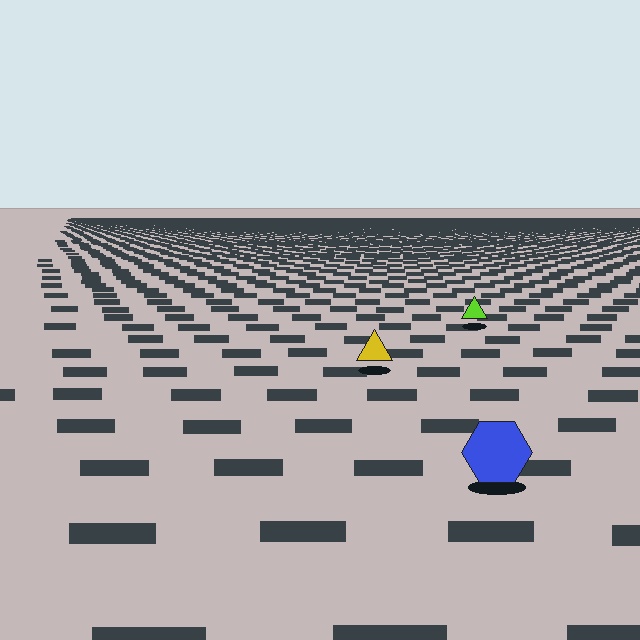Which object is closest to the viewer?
The blue hexagon is closest. The texture marks near it are larger and more spread out.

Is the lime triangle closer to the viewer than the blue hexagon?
No. The blue hexagon is closer — you can tell from the texture gradient: the ground texture is coarser near it.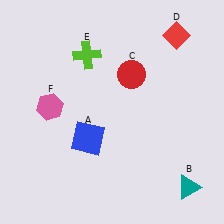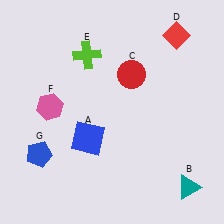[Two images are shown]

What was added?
A blue pentagon (G) was added in Image 2.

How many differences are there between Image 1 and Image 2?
There is 1 difference between the two images.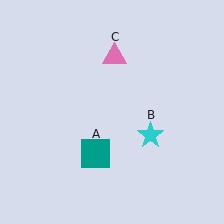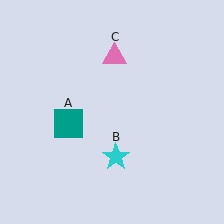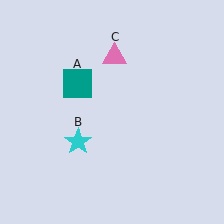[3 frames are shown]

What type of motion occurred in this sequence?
The teal square (object A), cyan star (object B) rotated clockwise around the center of the scene.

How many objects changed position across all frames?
2 objects changed position: teal square (object A), cyan star (object B).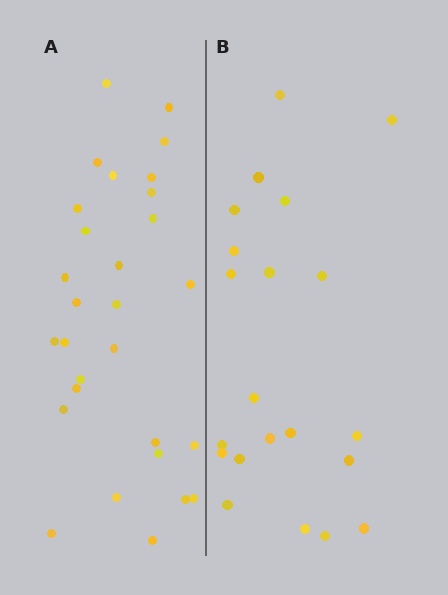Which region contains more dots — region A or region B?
Region A (the left region) has more dots.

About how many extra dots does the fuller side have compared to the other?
Region A has roughly 8 or so more dots than region B.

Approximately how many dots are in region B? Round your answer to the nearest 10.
About 20 dots. (The exact count is 21, which rounds to 20.)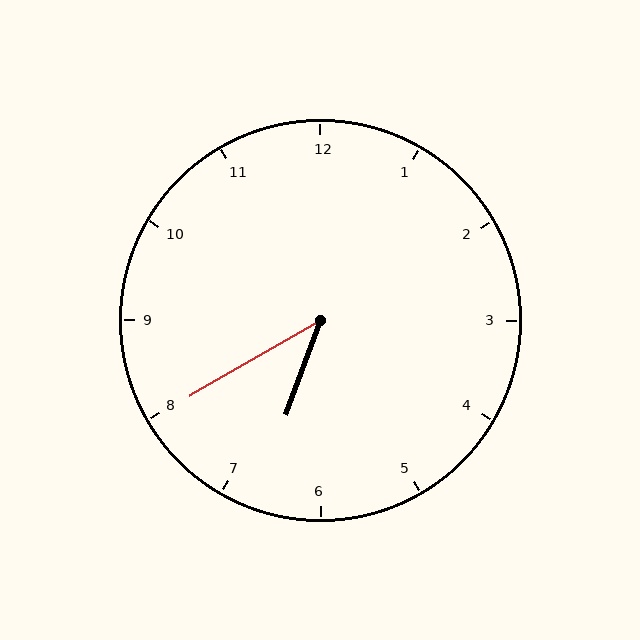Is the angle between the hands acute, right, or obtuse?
It is acute.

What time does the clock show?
6:40.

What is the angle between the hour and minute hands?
Approximately 40 degrees.